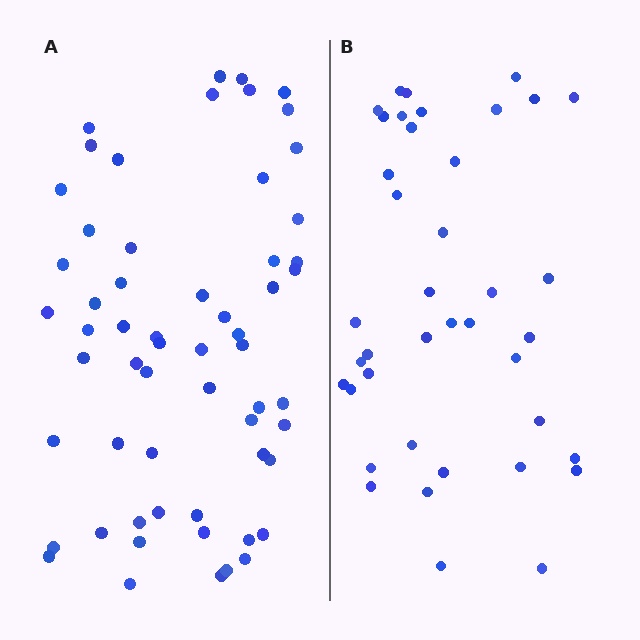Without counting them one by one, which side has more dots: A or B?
Region A (the left region) has more dots.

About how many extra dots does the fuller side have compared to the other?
Region A has approximately 20 more dots than region B.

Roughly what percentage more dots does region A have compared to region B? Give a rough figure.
About 50% more.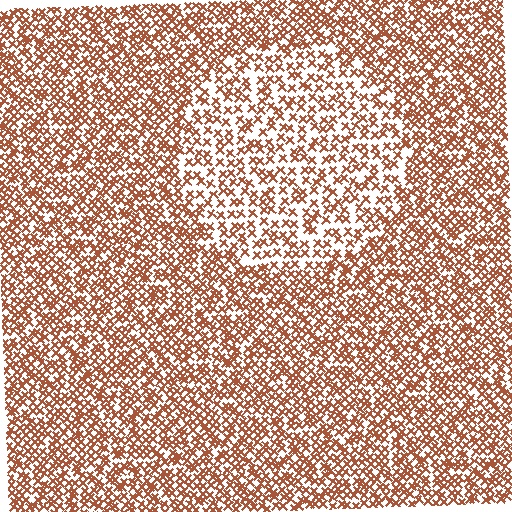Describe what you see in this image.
The image contains small brown elements arranged at two different densities. A circle-shaped region is visible where the elements are less densely packed than the surrounding area.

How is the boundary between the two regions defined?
The boundary is defined by a change in element density (approximately 1.7x ratio). All elements are the same color, size, and shape.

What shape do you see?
I see a circle.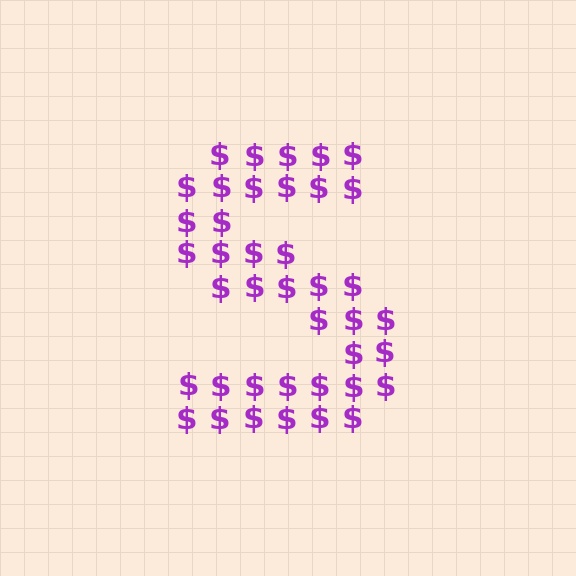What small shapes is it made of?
It is made of small dollar signs.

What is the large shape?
The large shape is the letter S.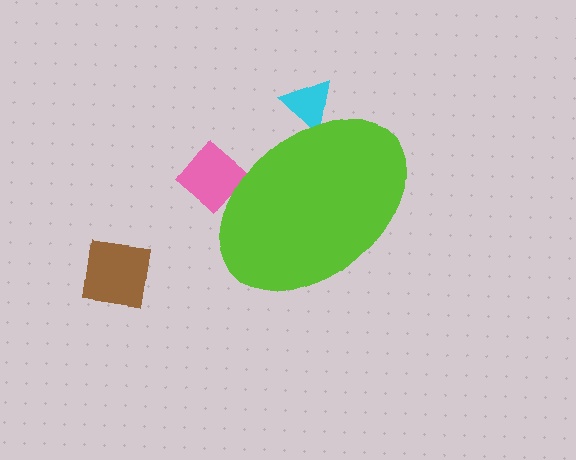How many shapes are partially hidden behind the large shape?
2 shapes are partially hidden.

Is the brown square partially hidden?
No, the brown square is fully visible.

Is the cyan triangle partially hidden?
Yes, the cyan triangle is partially hidden behind the lime ellipse.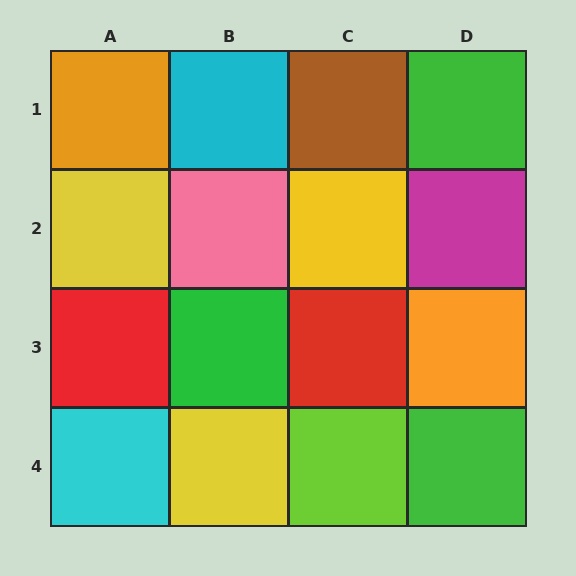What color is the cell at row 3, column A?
Red.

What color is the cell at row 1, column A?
Orange.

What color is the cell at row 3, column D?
Orange.